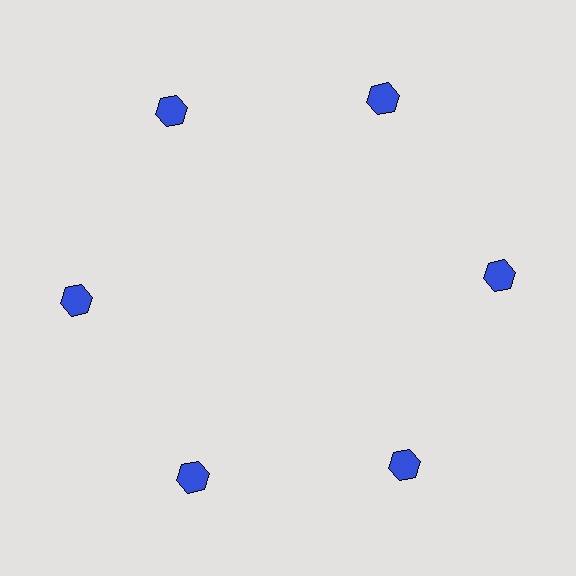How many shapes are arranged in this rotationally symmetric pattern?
There are 6 shapes, arranged in 6 groups of 1.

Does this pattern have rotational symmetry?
Yes, this pattern has 6-fold rotational symmetry. It looks the same after rotating 60 degrees around the center.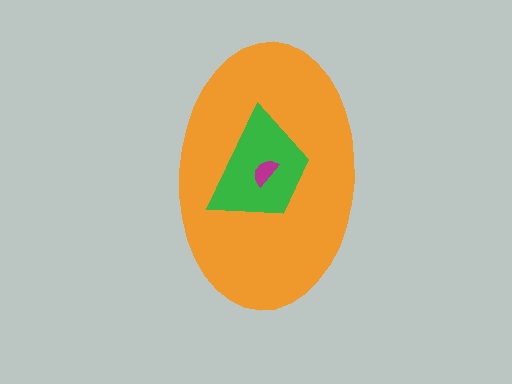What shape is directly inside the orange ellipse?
The green trapezoid.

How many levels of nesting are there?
3.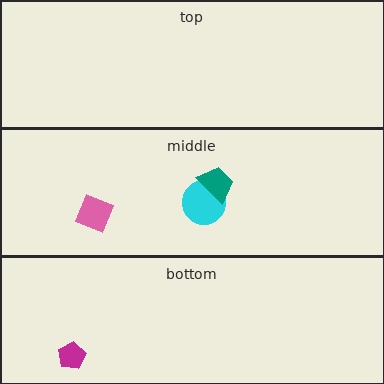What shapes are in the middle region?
The cyan circle, the pink diamond, the teal trapezoid.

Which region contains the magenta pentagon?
The bottom region.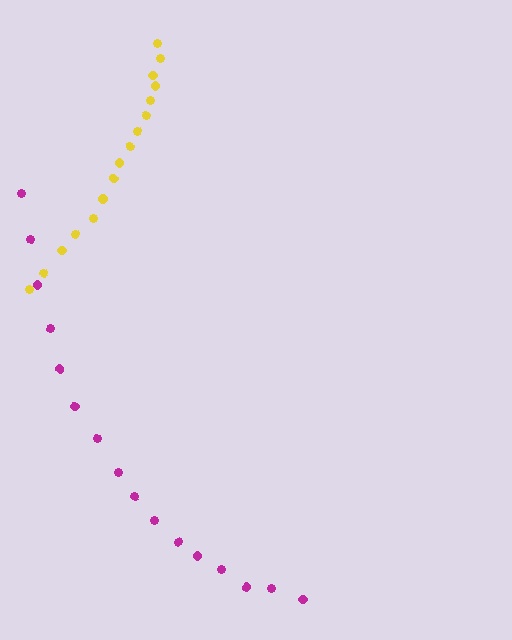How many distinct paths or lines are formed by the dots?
There are 2 distinct paths.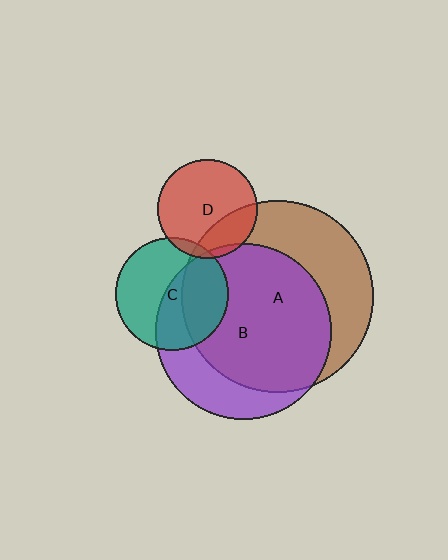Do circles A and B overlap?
Yes.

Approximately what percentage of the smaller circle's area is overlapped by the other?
Approximately 70%.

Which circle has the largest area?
Circle A (brown).